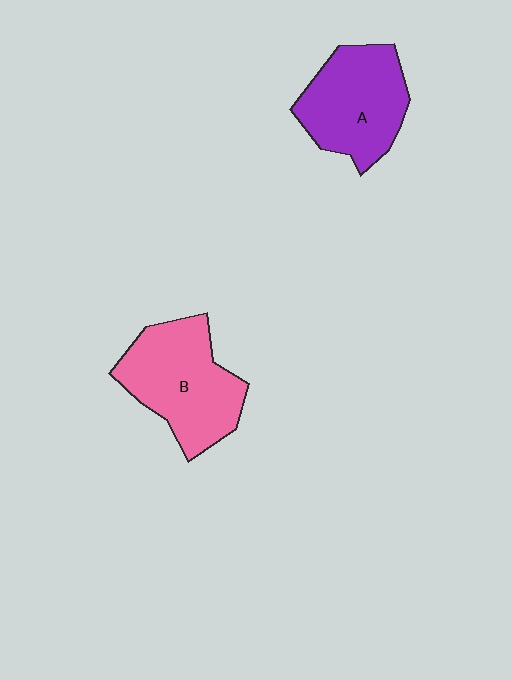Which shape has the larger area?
Shape B (pink).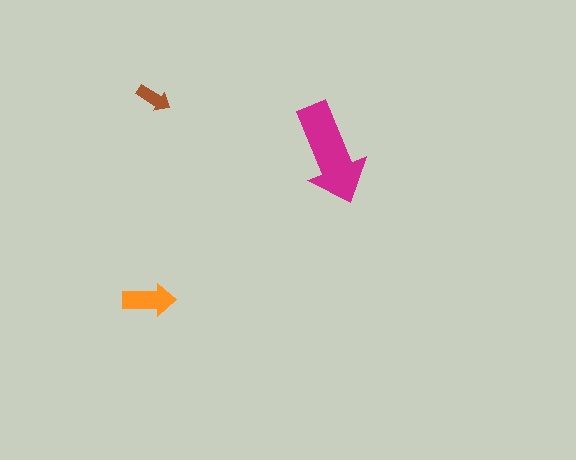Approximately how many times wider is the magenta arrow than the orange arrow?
About 2 times wider.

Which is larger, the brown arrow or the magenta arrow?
The magenta one.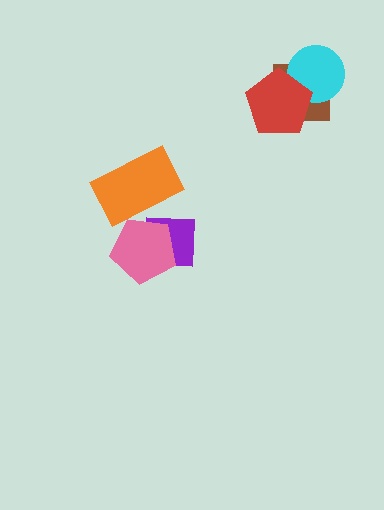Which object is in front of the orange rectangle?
The pink pentagon is in front of the orange rectangle.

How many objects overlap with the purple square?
2 objects overlap with the purple square.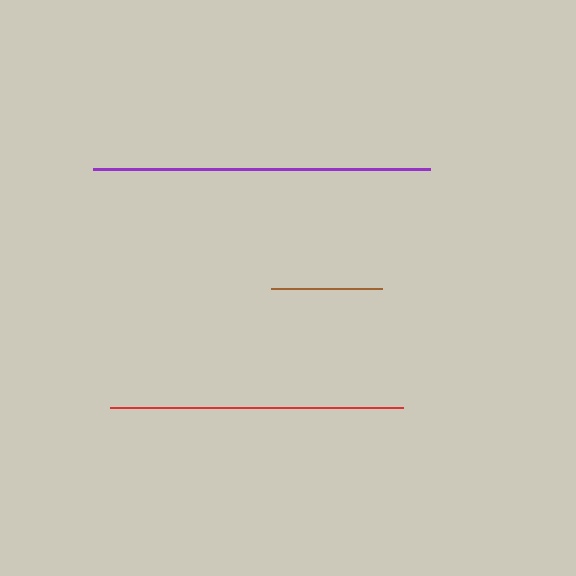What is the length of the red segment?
The red segment is approximately 293 pixels long.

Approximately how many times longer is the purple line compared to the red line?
The purple line is approximately 1.1 times the length of the red line.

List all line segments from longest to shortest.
From longest to shortest: purple, red, brown.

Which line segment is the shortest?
The brown line is the shortest at approximately 111 pixels.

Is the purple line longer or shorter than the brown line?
The purple line is longer than the brown line.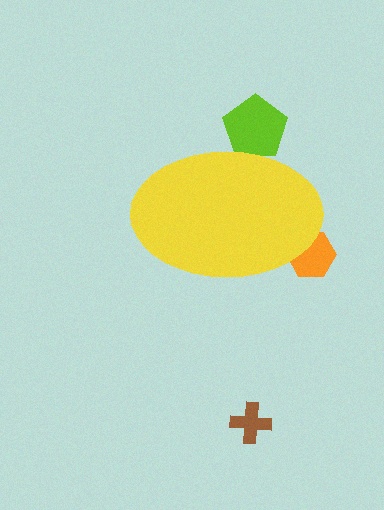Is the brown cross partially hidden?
No, the brown cross is fully visible.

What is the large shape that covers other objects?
A yellow ellipse.